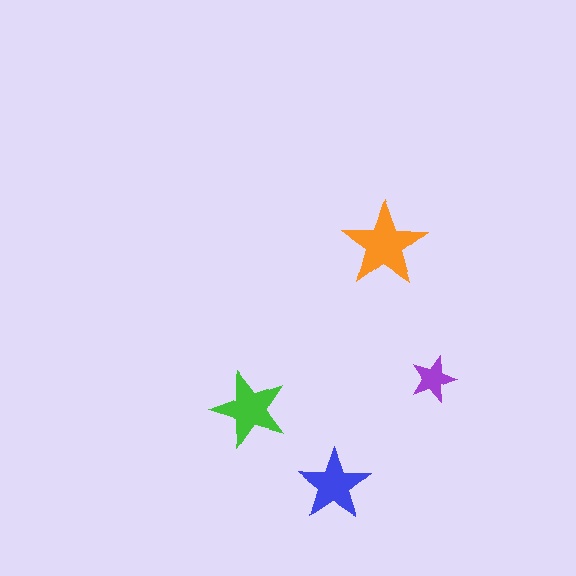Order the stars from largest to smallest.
the orange one, the green one, the blue one, the purple one.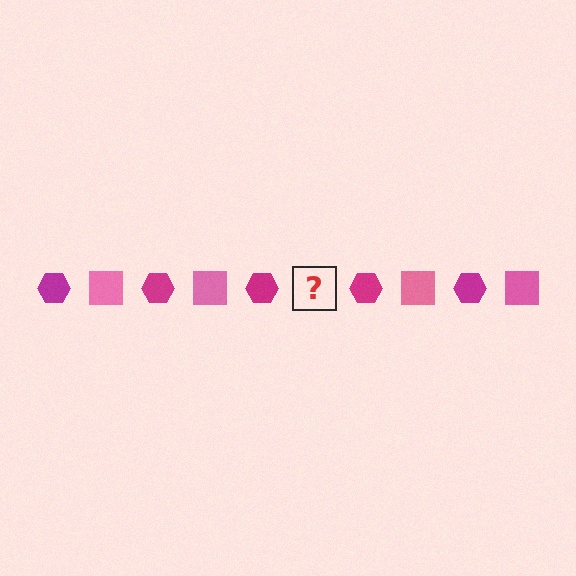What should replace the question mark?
The question mark should be replaced with a pink square.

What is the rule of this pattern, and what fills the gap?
The rule is that the pattern alternates between magenta hexagon and pink square. The gap should be filled with a pink square.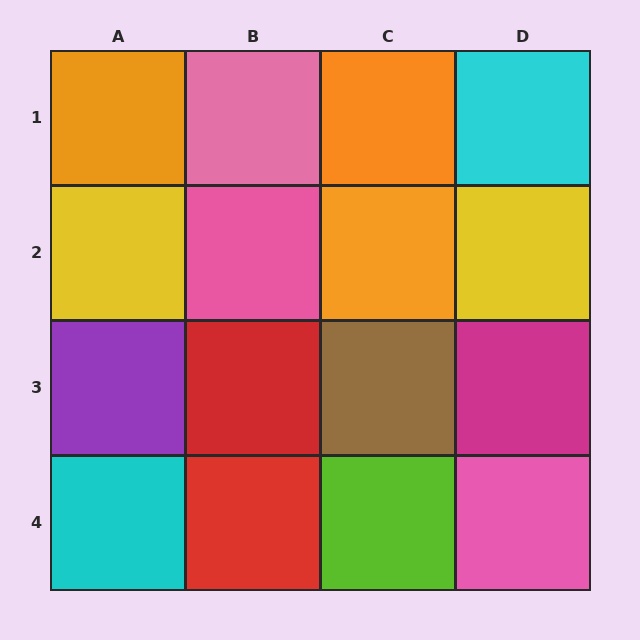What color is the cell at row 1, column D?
Cyan.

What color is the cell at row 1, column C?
Orange.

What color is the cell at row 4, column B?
Red.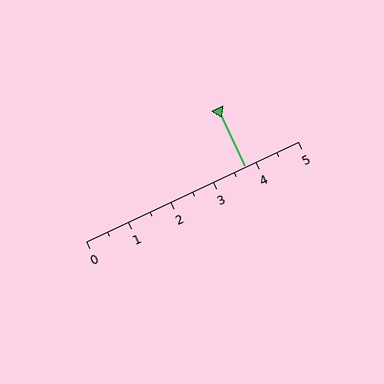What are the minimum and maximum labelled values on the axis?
The axis runs from 0 to 5.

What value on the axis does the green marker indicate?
The marker indicates approximately 3.8.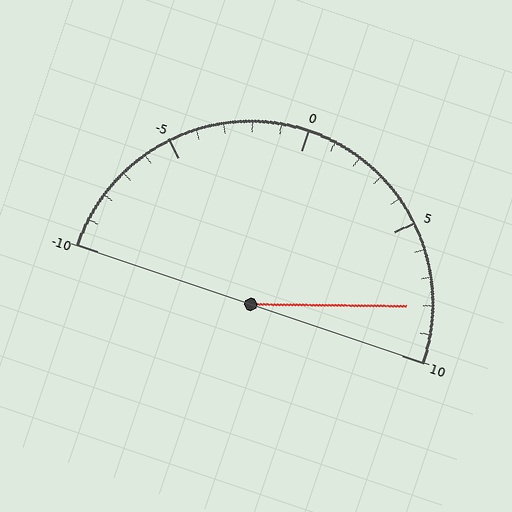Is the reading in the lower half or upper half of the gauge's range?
The reading is in the upper half of the range (-10 to 10).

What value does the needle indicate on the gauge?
The needle indicates approximately 8.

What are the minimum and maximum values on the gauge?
The gauge ranges from -10 to 10.